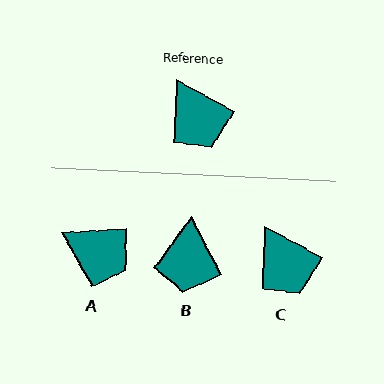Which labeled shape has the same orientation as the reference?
C.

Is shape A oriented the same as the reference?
No, it is off by about 31 degrees.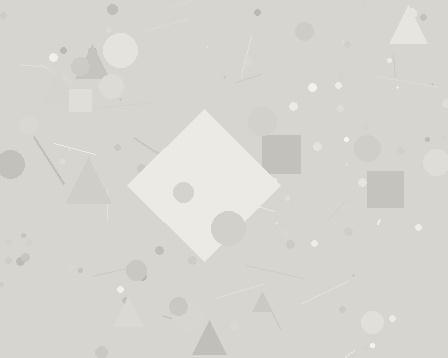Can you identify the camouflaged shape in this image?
The camouflaged shape is a diamond.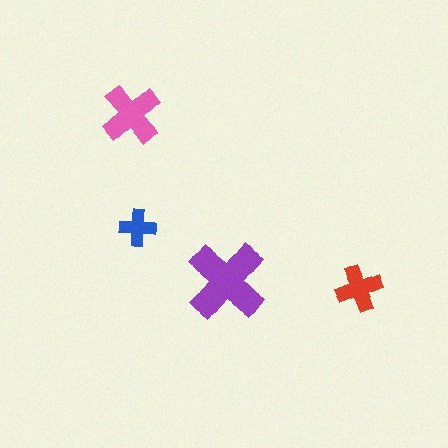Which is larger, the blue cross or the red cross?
The red one.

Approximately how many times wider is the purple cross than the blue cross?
About 2 times wider.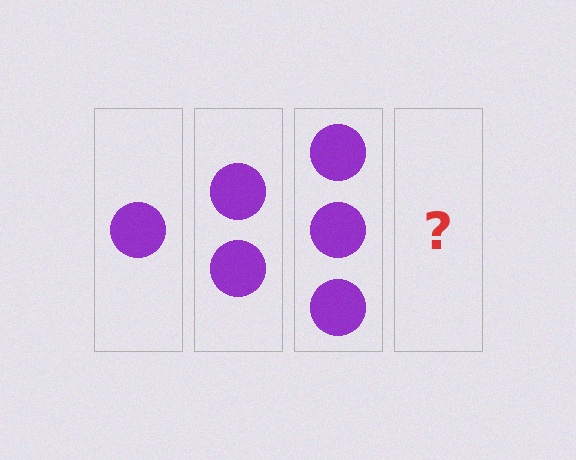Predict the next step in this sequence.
The next step is 4 circles.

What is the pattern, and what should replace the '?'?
The pattern is that each step adds one more circle. The '?' should be 4 circles.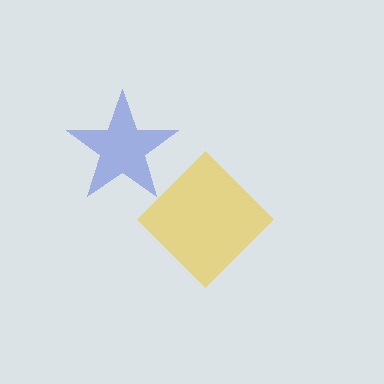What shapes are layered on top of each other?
The layered shapes are: a blue star, a yellow diamond.